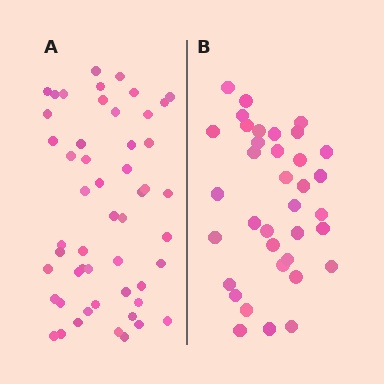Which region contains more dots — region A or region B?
Region A (the left region) has more dots.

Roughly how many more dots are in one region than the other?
Region A has approximately 15 more dots than region B.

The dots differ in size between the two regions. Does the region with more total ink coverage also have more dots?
No. Region B has more total ink coverage because its dots are larger, but region A actually contains more individual dots. Total area can be misleading — the number of items is what matters here.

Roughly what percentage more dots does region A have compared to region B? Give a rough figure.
About 45% more.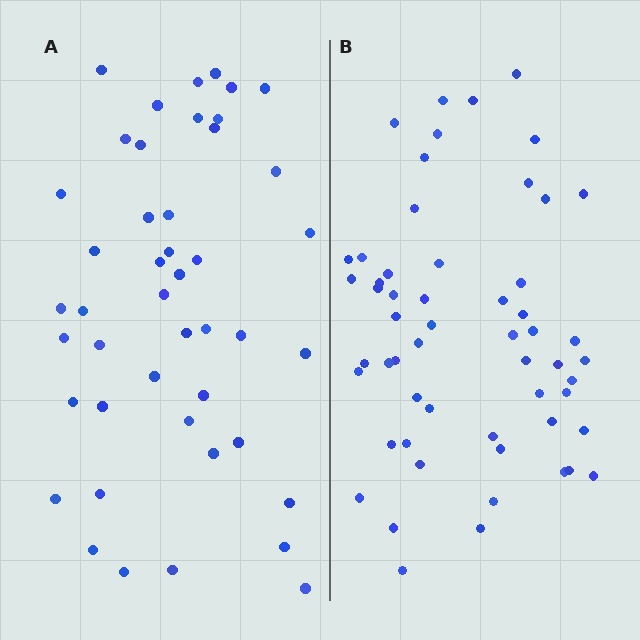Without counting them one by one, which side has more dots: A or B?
Region B (the right region) has more dots.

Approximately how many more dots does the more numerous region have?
Region B has roughly 12 or so more dots than region A.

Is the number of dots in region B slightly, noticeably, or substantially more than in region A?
Region B has only slightly more — the two regions are fairly close. The ratio is roughly 1.2 to 1.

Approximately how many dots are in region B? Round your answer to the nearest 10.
About 60 dots. (The exact count is 56, which rounds to 60.)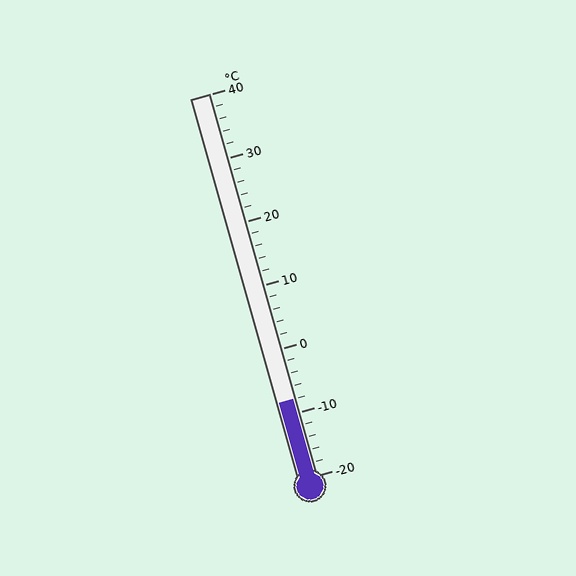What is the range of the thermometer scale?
The thermometer scale ranges from -20°C to 40°C.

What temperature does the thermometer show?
The thermometer shows approximately -8°C.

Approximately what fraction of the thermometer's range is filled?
The thermometer is filled to approximately 20% of its range.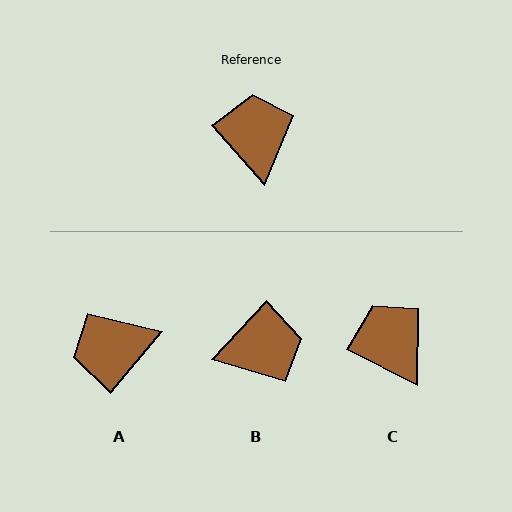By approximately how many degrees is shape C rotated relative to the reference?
Approximately 22 degrees counter-clockwise.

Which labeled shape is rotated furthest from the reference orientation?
A, about 100 degrees away.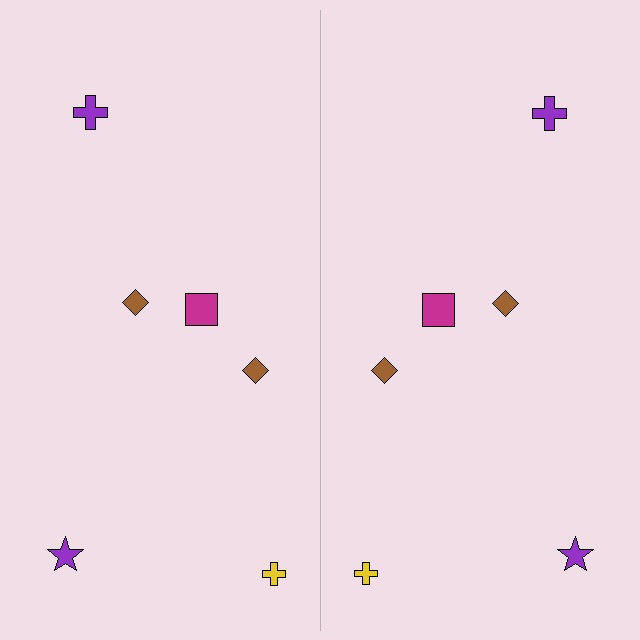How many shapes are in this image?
There are 12 shapes in this image.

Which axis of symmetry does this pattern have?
The pattern has a vertical axis of symmetry running through the center of the image.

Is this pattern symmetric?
Yes, this pattern has bilateral (reflection) symmetry.